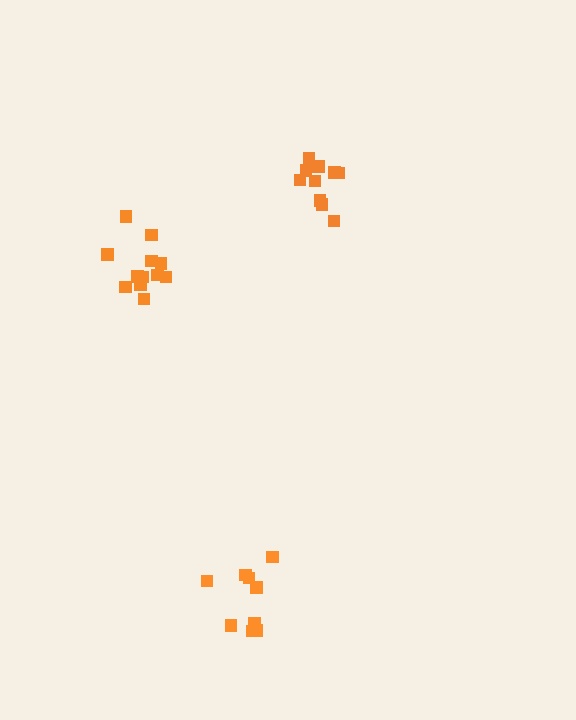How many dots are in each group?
Group 1: 12 dots, Group 2: 10 dots, Group 3: 9 dots (31 total).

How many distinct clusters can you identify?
There are 3 distinct clusters.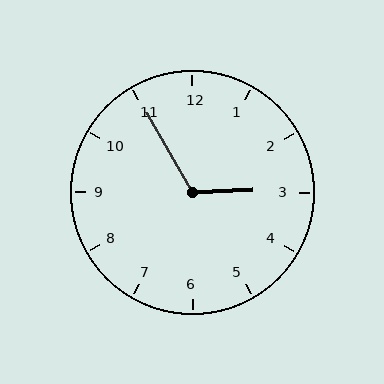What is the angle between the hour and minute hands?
Approximately 118 degrees.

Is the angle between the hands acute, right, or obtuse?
It is obtuse.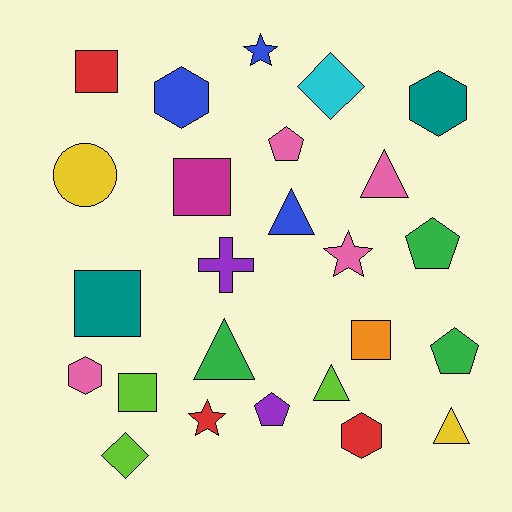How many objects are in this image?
There are 25 objects.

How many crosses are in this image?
There is 1 cross.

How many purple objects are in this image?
There are 2 purple objects.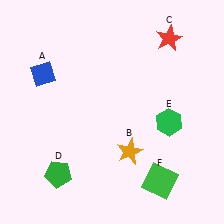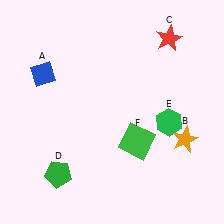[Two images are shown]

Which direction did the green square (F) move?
The green square (F) moved up.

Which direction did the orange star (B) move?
The orange star (B) moved right.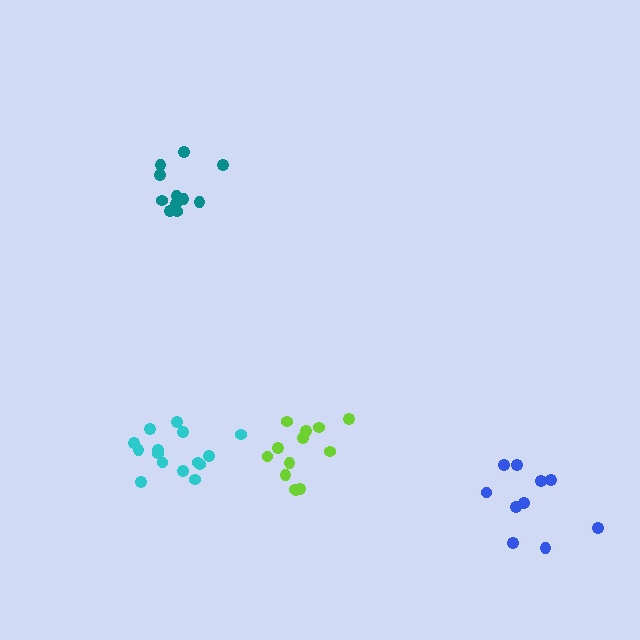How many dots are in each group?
Group 1: 15 dots, Group 2: 11 dots, Group 3: 10 dots, Group 4: 13 dots (49 total).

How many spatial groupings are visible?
There are 4 spatial groupings.